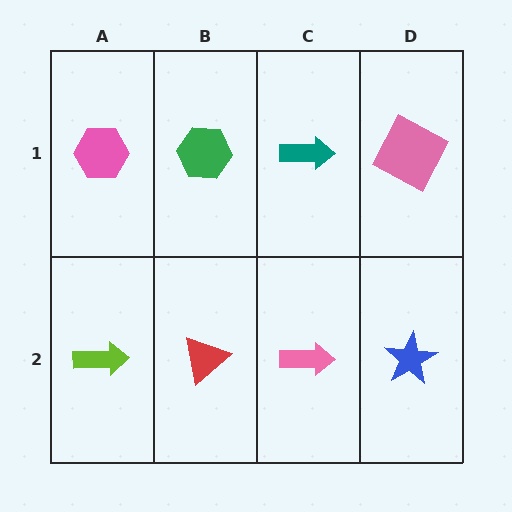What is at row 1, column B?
A green hexagon.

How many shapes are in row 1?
4 shapes.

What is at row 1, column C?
A teal arrow.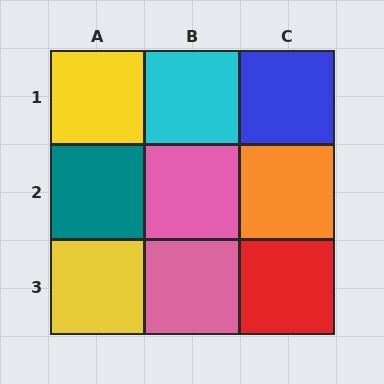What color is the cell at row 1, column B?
Cyan.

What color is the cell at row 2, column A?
Teal.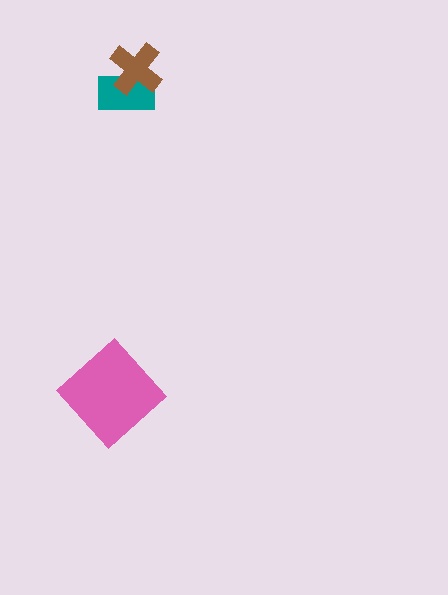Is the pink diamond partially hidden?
No, no other shape covers it.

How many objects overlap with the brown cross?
1 object overlaps with the brown cross.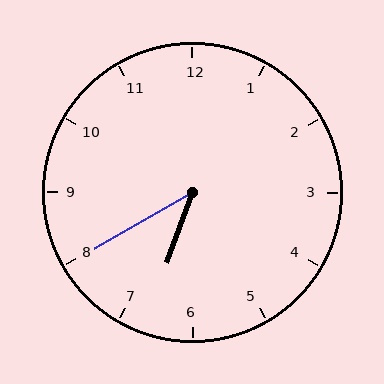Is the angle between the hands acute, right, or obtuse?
It is acute.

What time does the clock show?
6:40.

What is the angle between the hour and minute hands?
Approximately 40 degrees.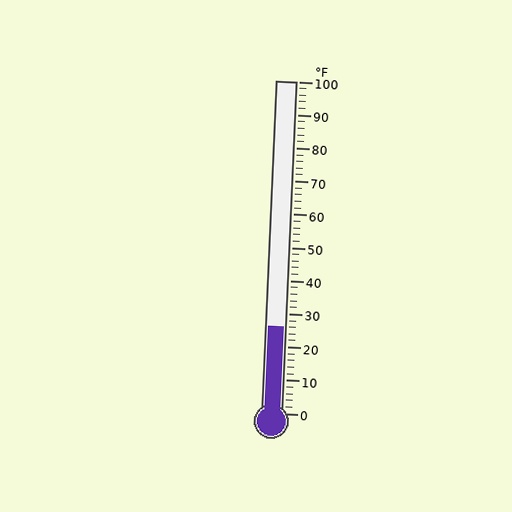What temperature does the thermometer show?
The thermometer shows approximately 26°F.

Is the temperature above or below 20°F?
The temperature is above 20°F.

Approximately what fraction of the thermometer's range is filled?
The thermometer is filled to approximately 25% of its range.